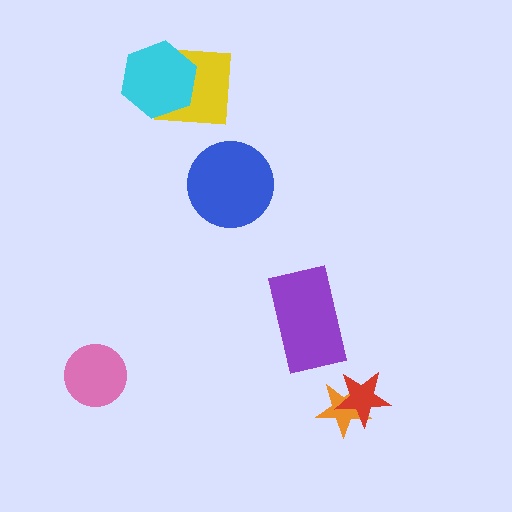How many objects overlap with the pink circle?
0 objects overlap with the pink circle.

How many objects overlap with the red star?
1 object overlaps with the red star.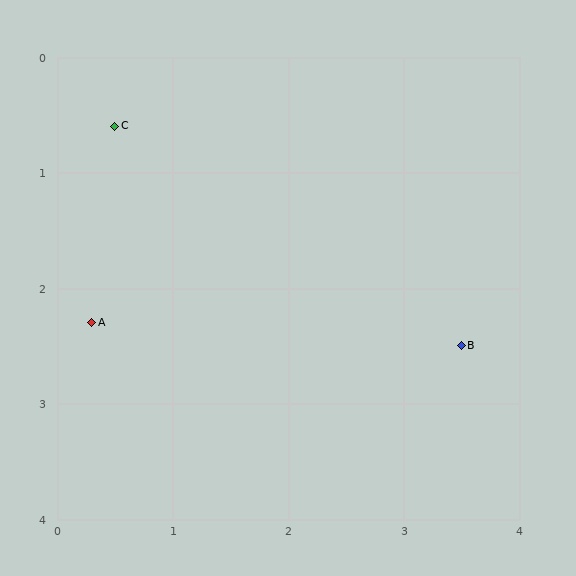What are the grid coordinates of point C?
Point C is at approximately (0.5, 0.6).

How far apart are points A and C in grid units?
Points A and C are about 1.7 grid units apart.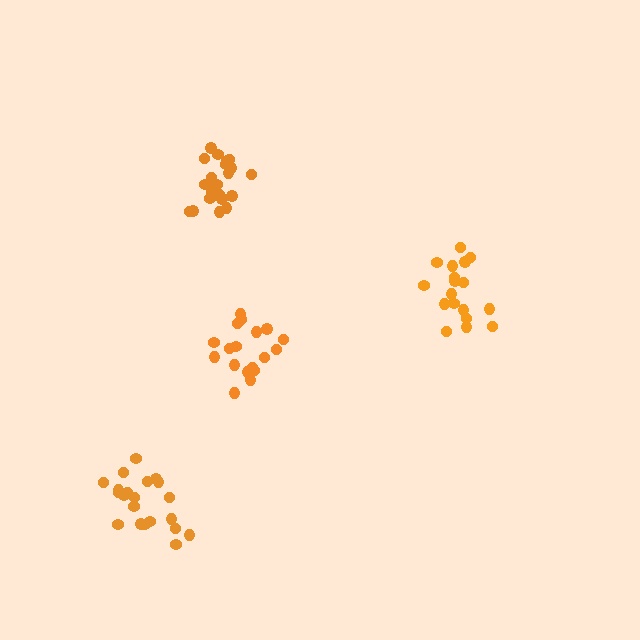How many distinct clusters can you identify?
There are 4 distinct clusters.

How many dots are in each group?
Group 1: 21 dots, Group 2: 21 dots, Group 3: 18 dots, Group 4: 18 dots (78 total).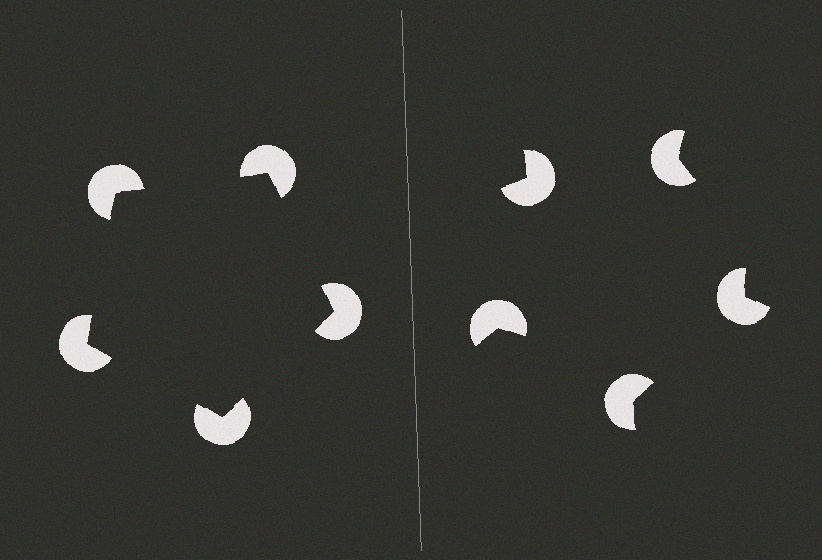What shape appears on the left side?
An illusory pentagon.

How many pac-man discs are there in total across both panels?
10 — 5 on each side.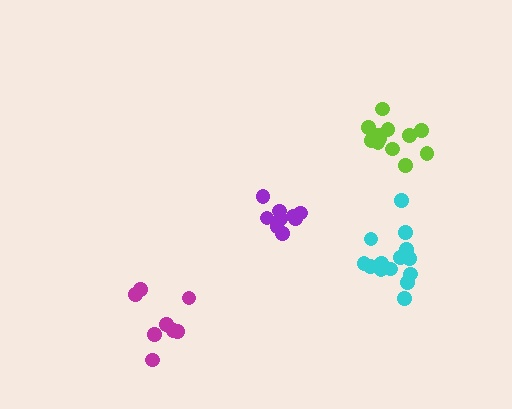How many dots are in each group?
Group 1: 12 dots, Group 2: 8 dots, Group 3: 9 dots, Group 4: 14 dots (43 total).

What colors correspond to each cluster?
The clusters are colored: lime, magenta, purple, cyan.